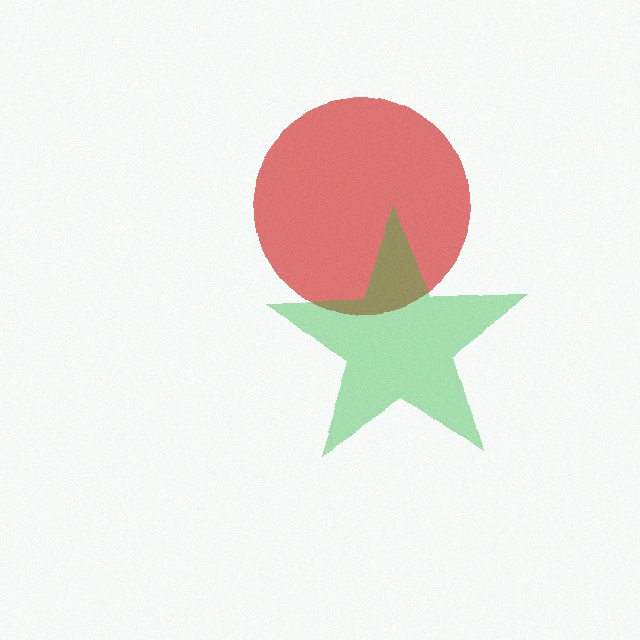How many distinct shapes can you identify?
There are 2 distinct shapes: a red circle, a green star.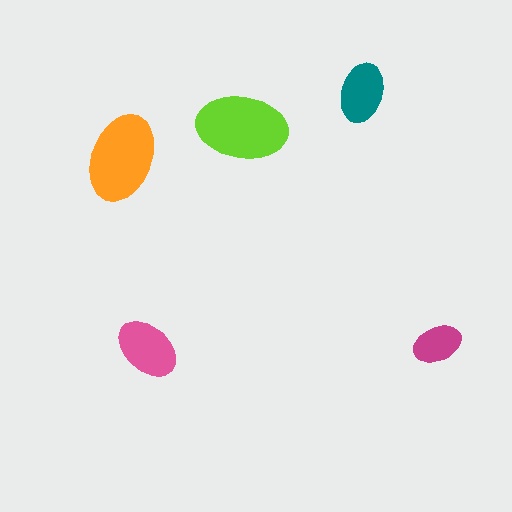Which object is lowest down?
The pink ellipse is bottommost.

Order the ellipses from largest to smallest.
the lime one, the orange one, the pink one, the teal one, the magenta one.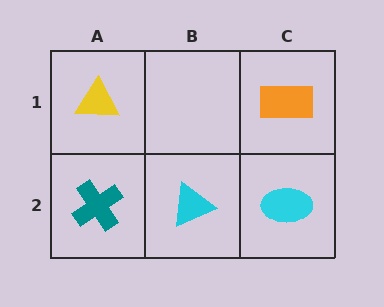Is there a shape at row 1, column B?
No, that cell is empty.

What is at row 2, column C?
A cyan ellipse.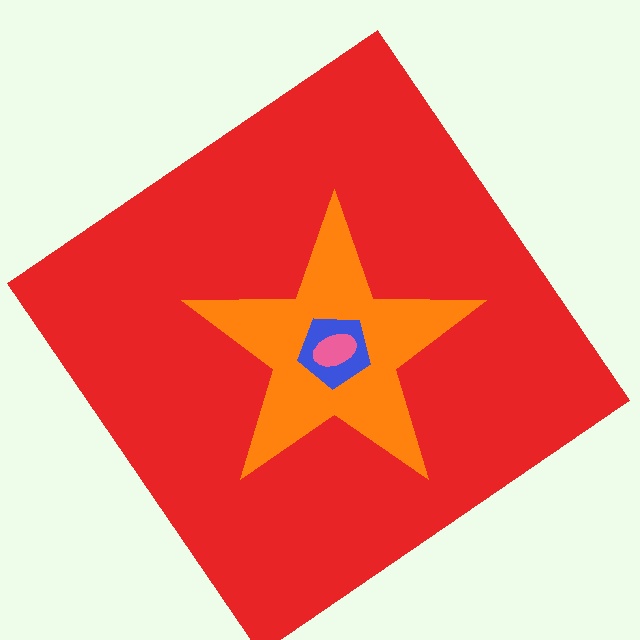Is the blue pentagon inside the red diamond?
Yes.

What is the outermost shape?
The red diamond.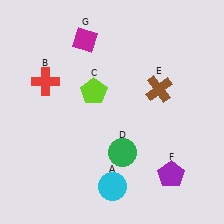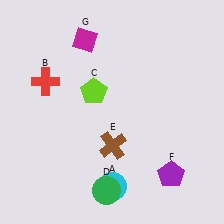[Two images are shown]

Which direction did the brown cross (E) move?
The brown cross (E) moved down.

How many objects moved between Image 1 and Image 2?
2 objects moved between the two images.